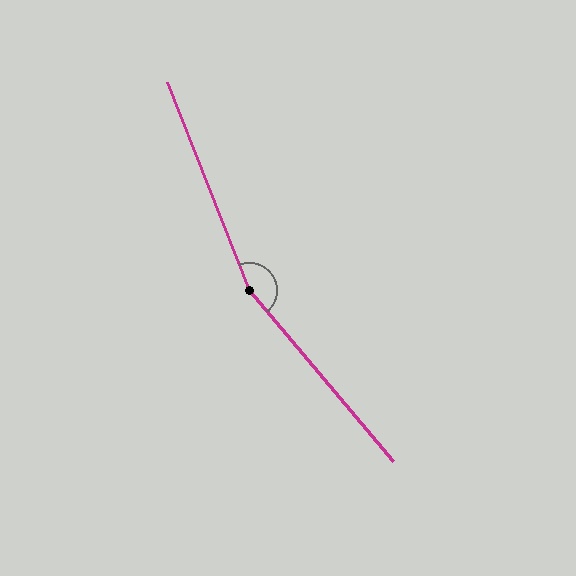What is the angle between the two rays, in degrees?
Approximately 161 degrees.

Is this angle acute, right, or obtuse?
It is obtuse.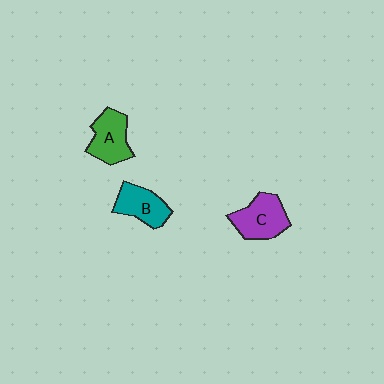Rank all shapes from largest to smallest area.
From largest to smallest: C (purple), A (green), B (teal).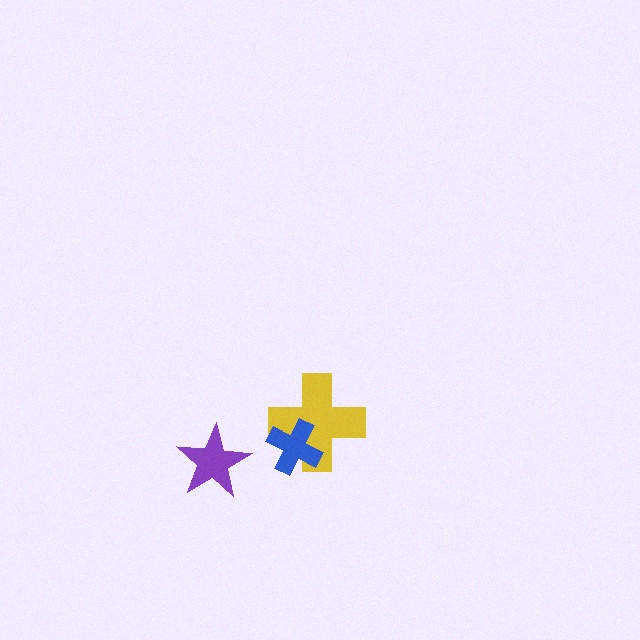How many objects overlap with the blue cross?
1 object overlaps with the blue cross.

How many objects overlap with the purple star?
0 objects overlap with the purple star.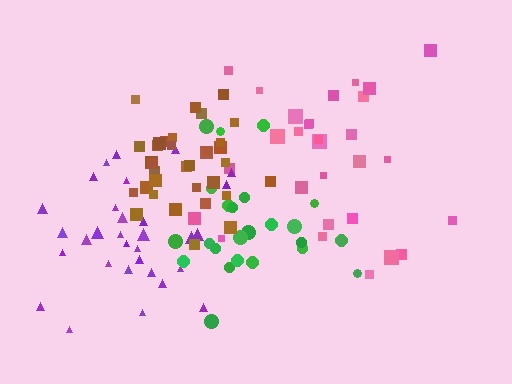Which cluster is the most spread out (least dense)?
Green.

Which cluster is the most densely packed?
Brown.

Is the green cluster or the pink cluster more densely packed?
Pink.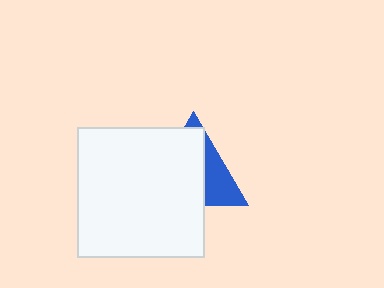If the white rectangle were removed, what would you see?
You would see the complete blue triangle.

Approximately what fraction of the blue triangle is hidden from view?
Roughly 66% of the blue triangle is hidden behind the white rectangle.